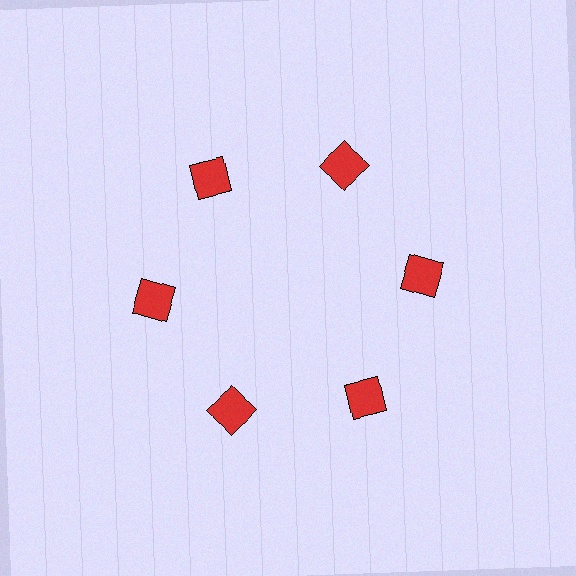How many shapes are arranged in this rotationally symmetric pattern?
There are 6 shapes, arranged in 6 groups of 1.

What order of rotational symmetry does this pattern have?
This pattern has 6-fold rotational symmetry.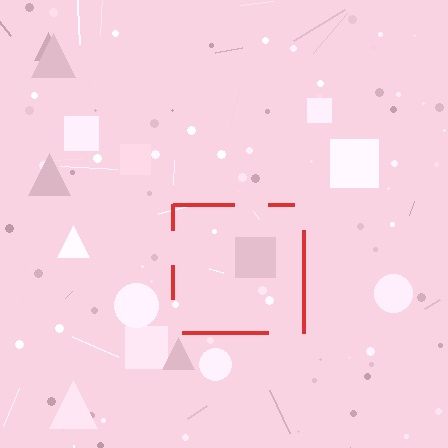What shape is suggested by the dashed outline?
The dashed outline suggests a square.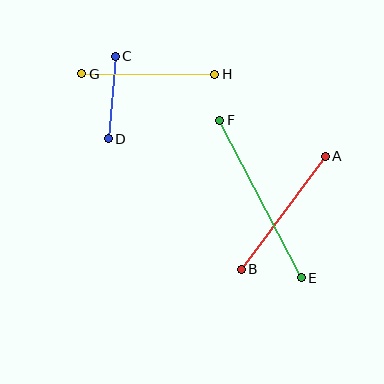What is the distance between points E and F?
The distance is approximately 177 pixels.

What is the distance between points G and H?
The distance is approximately 133 pixels.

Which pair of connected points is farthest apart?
Points E and F are farthest apart.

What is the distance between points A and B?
The distance is approximately 141 pixels.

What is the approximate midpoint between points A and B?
The midpoint is at approximately (283, 213) pixels.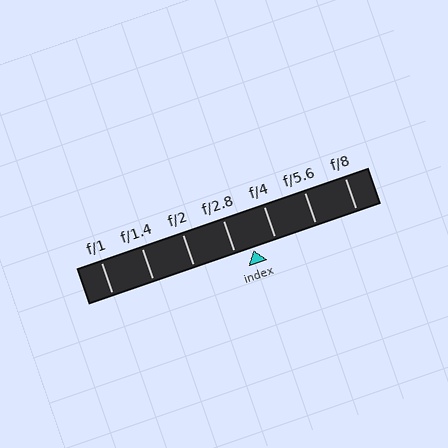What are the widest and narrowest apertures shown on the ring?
The widest aperture shown is f/1 and the narrowest is f/8.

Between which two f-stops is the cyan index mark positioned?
The index mark is between f/2.8 and f/4.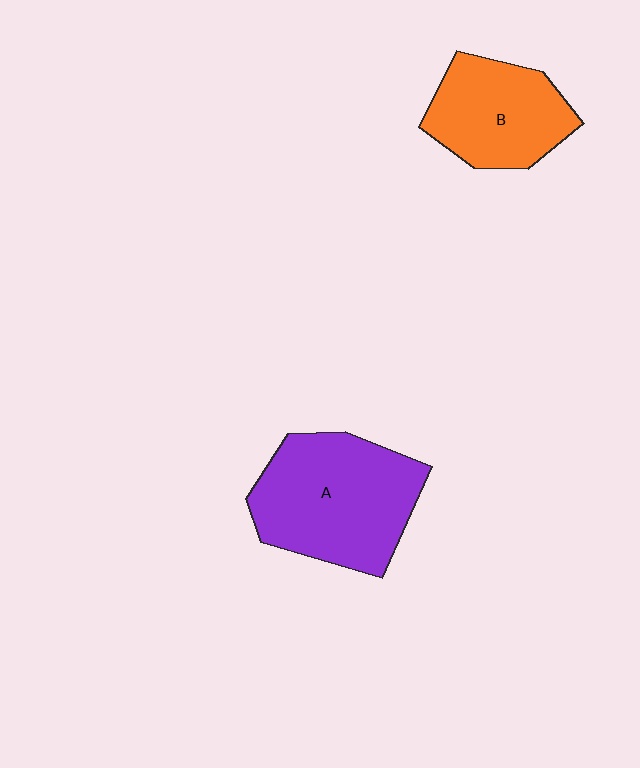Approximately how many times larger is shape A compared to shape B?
Approximately 1.4 times.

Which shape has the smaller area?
Shape B (orange).